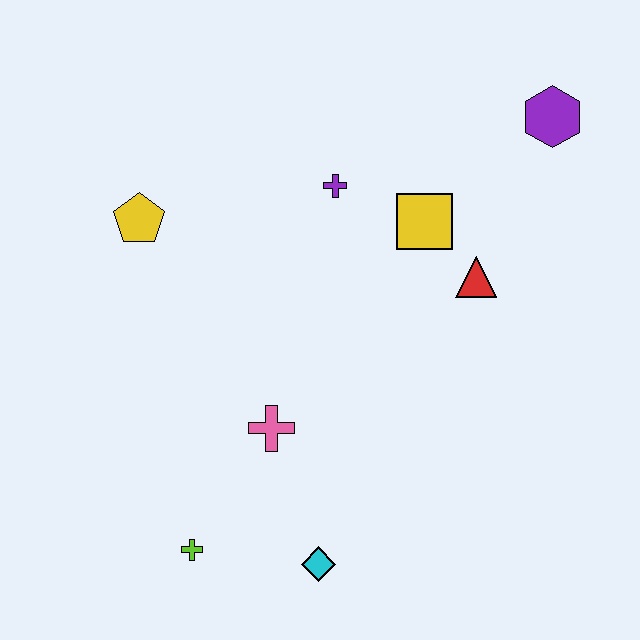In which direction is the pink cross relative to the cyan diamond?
The pink cross is above the cyan diamond.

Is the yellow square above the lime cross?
Yes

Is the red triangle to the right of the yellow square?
Yes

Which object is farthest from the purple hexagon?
The lime cross is farthest from the purple hexagon.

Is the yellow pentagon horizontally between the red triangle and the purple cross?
No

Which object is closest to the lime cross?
The cyan diamond is closest to the lime cross.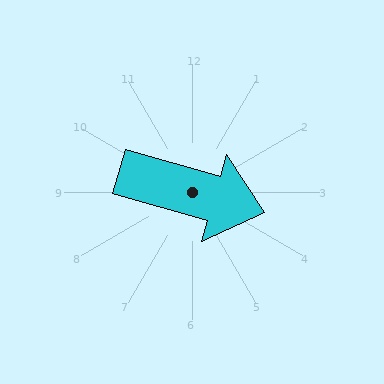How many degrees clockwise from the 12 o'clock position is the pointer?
Approximately 106 degrees.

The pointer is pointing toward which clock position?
Roughly 4 o'clock.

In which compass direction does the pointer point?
East.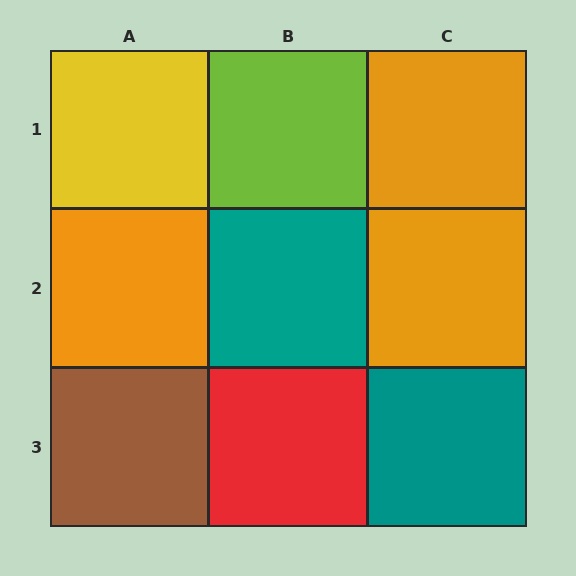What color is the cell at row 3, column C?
Teal.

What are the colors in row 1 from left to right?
Yellow, lime, orange.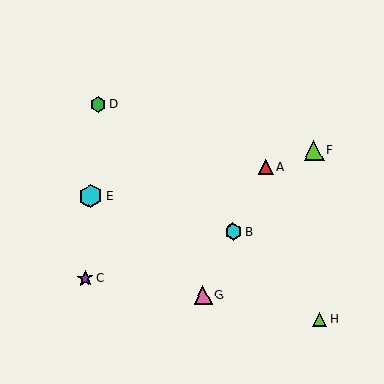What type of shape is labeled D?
Shape D is a green hexagon.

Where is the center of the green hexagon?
The center of the green hexagon is at (98, 105).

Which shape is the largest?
The cyan hexagon (labeled E) is the largest.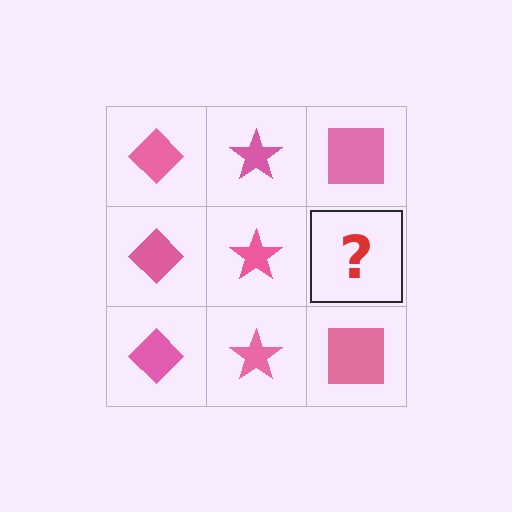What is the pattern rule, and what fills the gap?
The rule is that each column has a consistent shape. The gap should be filled with a pink square.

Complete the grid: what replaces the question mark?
The question mark should be replaced with a pink square.